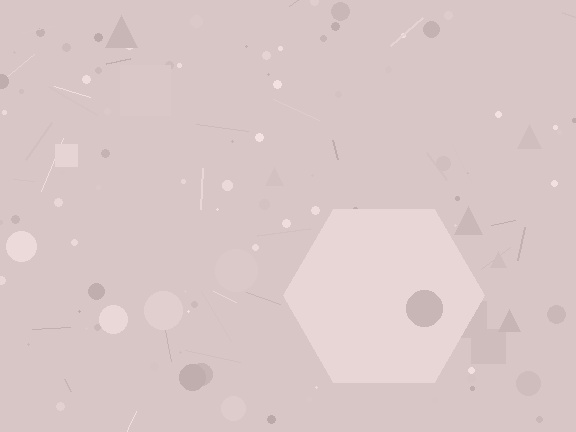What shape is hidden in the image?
A hexagon is hidden in the image.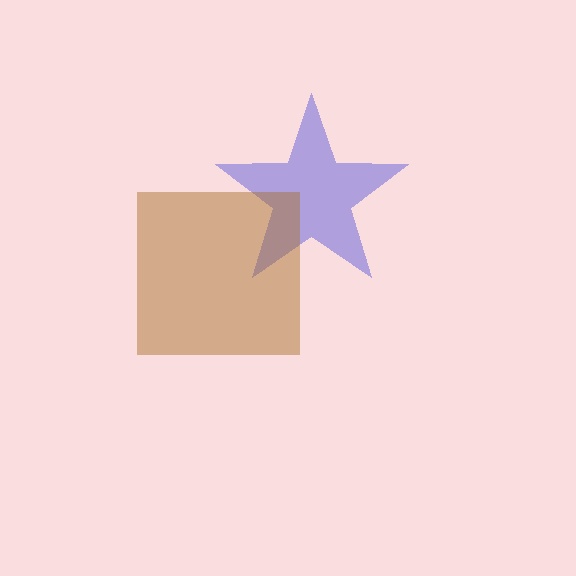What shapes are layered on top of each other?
The layered shapes are: a blue star, a brown square.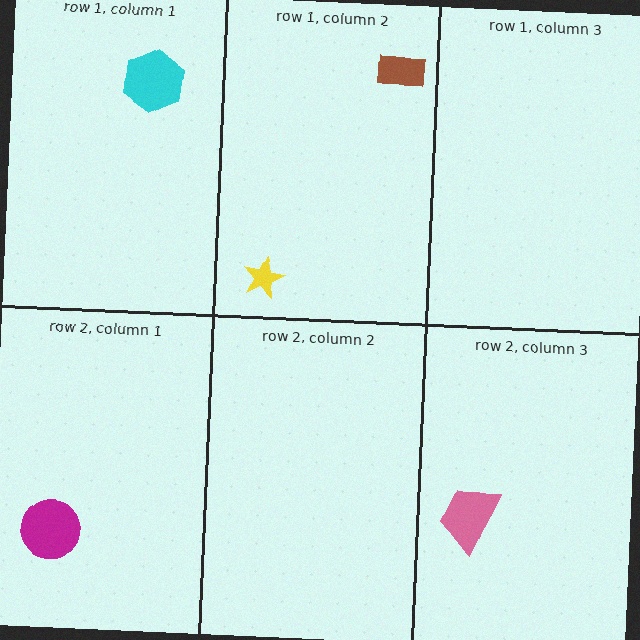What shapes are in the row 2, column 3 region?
The pink trapezoid.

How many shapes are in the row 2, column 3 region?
1.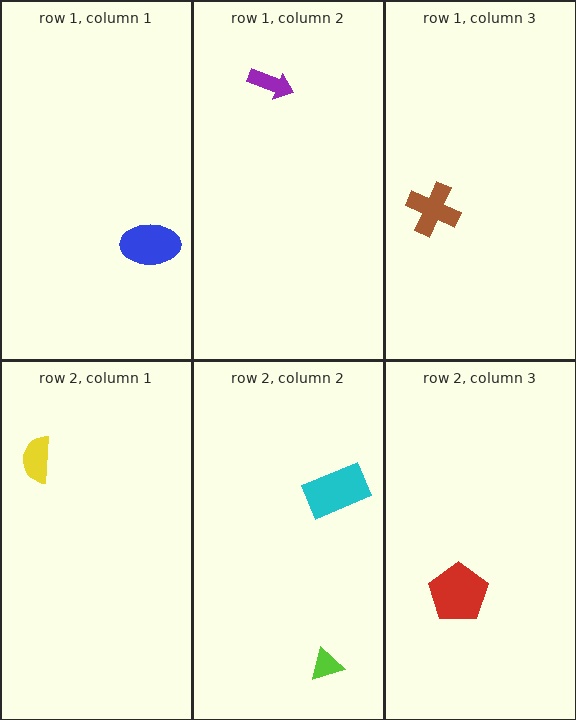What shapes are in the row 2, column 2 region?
The cyan rectangle, the lime triangle.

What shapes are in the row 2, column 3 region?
The red pentagon.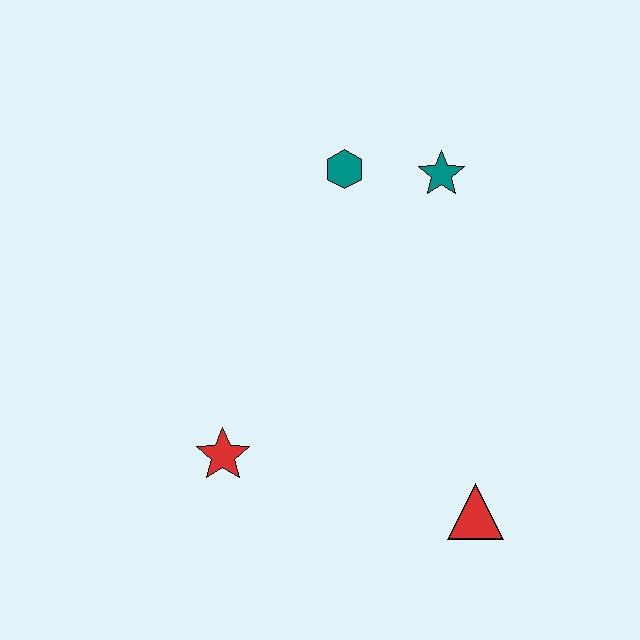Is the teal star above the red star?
Yes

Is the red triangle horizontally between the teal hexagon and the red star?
No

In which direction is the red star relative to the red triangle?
The red star is to the left of the red triangle.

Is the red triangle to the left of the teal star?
No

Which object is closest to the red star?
The red triangle is closest to the red star.